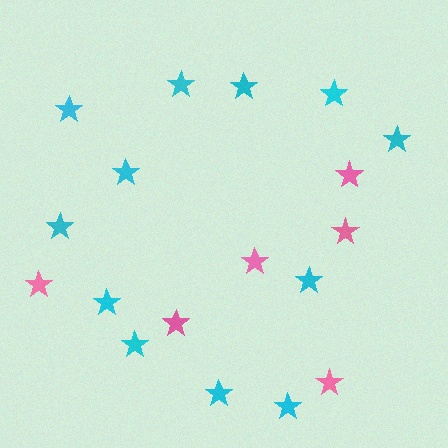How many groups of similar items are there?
There are 2 groups: one group of cyan stars (12) and one group of pink stars (6).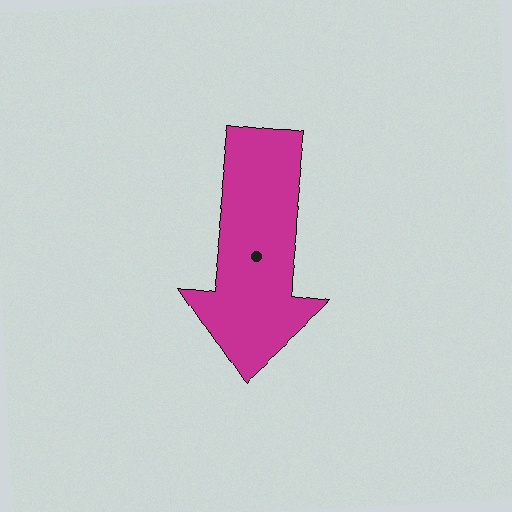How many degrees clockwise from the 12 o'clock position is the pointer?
Approximately 187 degrees.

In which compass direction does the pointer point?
South.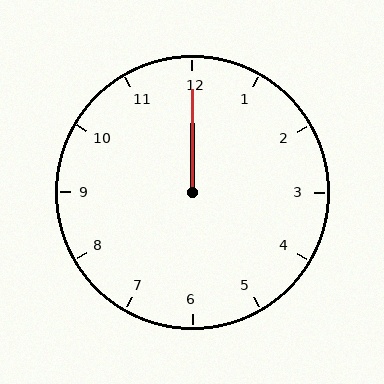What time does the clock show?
12:00.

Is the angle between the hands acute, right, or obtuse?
It is acute.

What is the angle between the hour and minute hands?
Approximately 0 degrees.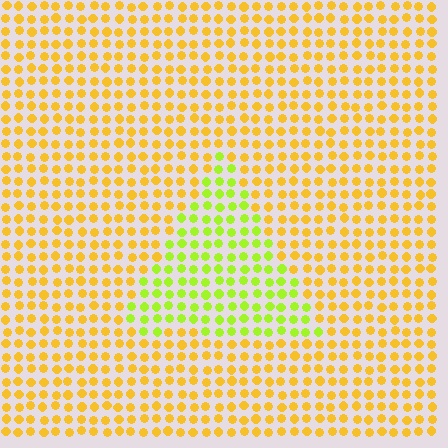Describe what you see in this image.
The image is filled with small yellow elements in a uniform arrangement. A triangle-shaped region is visible where the elements are tinted to a slightly different hue, forming a subtle color boundary.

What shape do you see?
I see a triangle.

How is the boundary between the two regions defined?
The boundary is defined purely by a slight shift in hue (about 41 degrees). Spacing, size, and orientation are identical on both sides.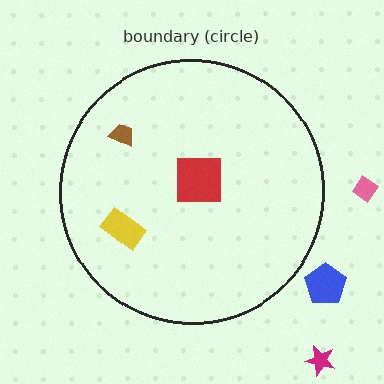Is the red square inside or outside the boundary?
Inside.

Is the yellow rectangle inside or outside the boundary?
Inside.